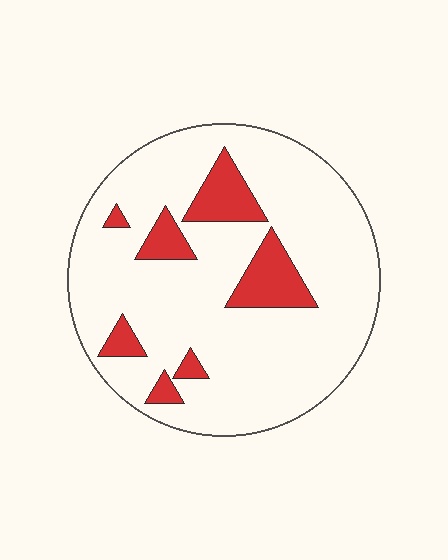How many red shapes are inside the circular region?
7.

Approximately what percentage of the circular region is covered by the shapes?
Approximately 15%.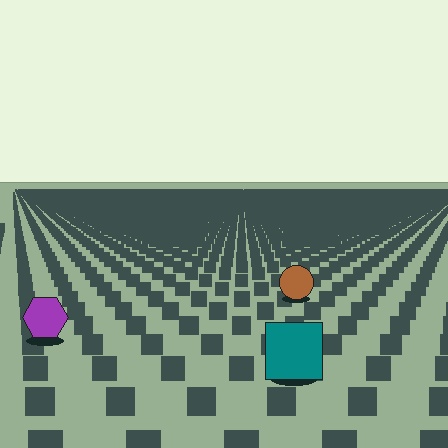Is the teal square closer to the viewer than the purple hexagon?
Yes. The teal square is closer — you can tell from the texture gradient: the ground texture is coarser near it.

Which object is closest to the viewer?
The teal square is closest. The texture marks near it are larger and more spread out.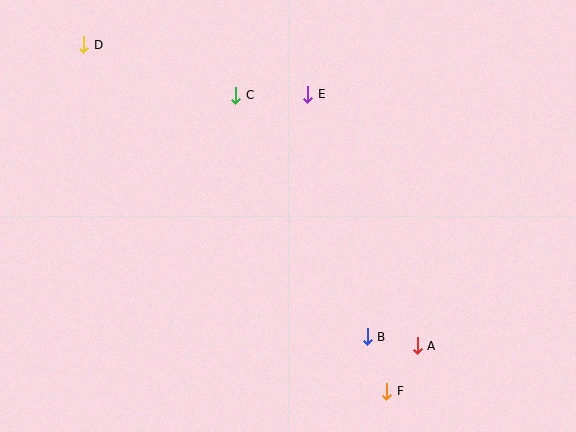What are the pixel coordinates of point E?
Point E is at (308, 95).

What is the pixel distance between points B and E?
The distance between B and E is 250 pixels.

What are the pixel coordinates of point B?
Point B is at (367, 337).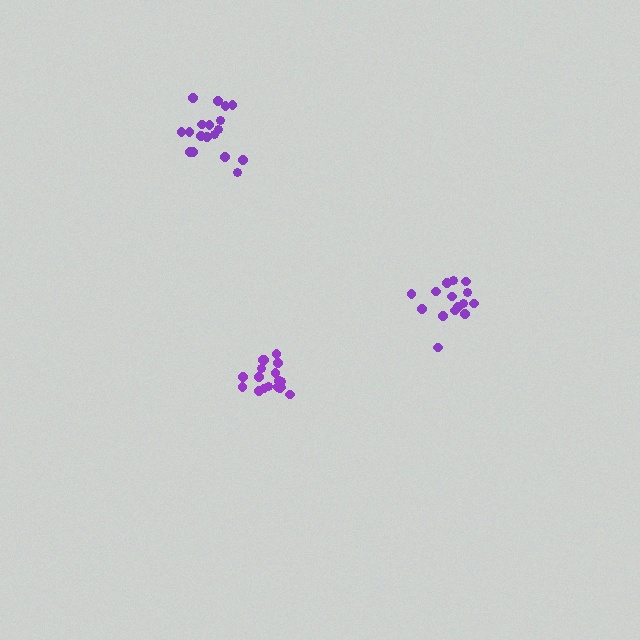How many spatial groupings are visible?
There are 3 spatial groupings.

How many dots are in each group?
Group 1: 18 dots, Group 2: 18 dots, Group 3: 15 dots (51 total).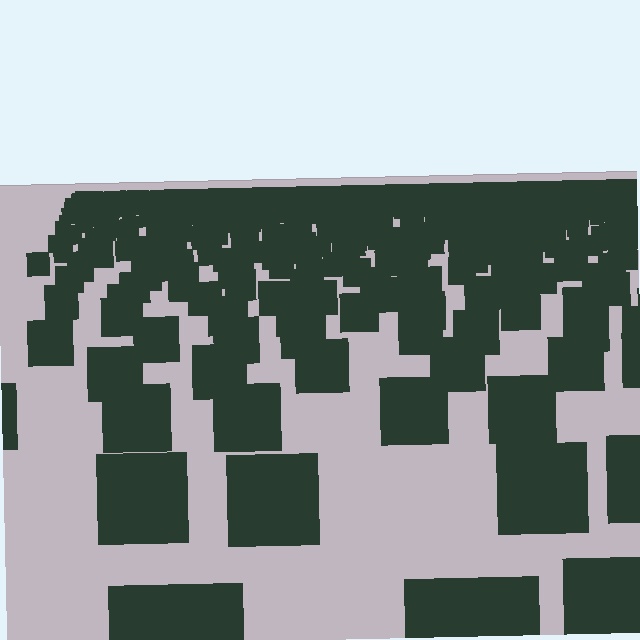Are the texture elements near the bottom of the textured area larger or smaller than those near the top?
Larger. Near the bottom, elements are closer to the viewer and appear at a bigger on-screen size.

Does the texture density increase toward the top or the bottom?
Density increases toward the top.